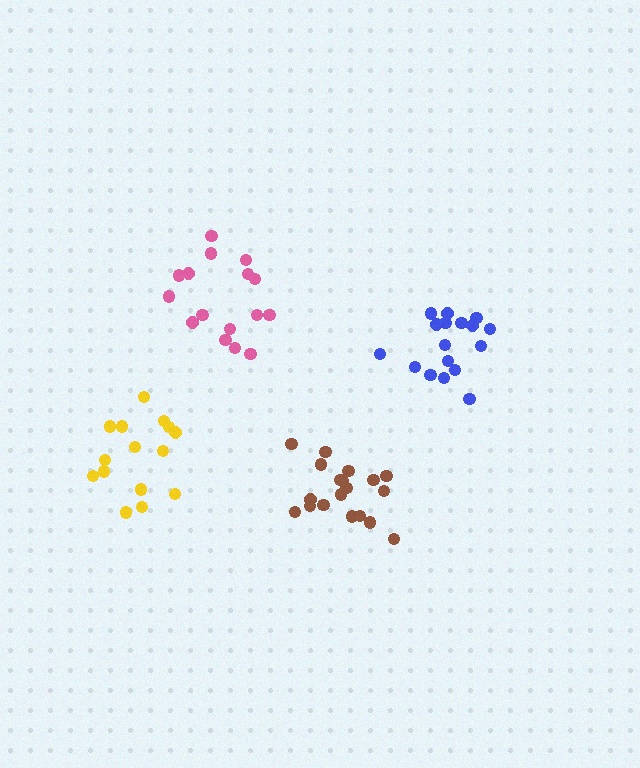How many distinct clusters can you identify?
There are 4 distinct clusters.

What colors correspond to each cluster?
The clusters are colored: pink, brown, blue, yellow.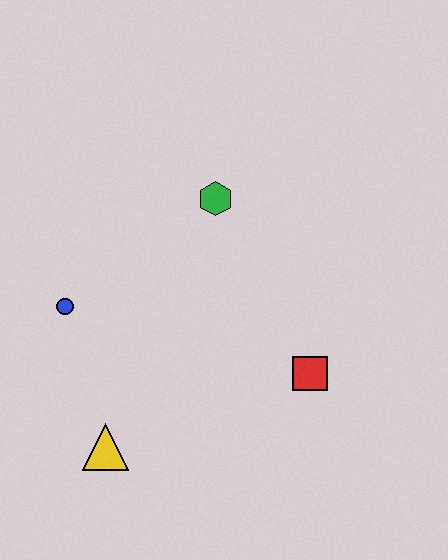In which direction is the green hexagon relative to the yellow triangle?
The green hexagon is above the yellow triangle.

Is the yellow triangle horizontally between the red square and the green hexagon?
No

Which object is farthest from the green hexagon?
The yellow triangle is farthest from the green hexagon.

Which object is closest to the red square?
The green hexagon is closest to the red square.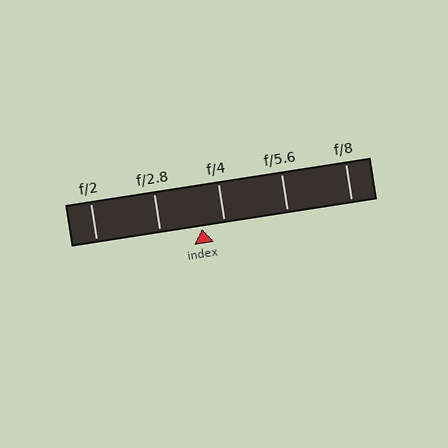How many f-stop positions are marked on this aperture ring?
There are 5 f-stop positions marked.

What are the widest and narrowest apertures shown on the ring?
The widest aperture shown is f/2 and the narrowest is f/8.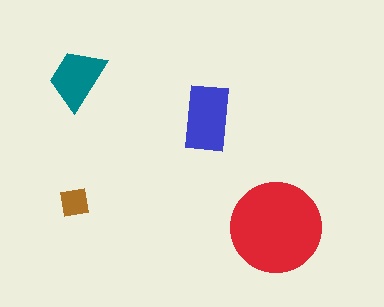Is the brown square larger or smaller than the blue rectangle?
Smaller.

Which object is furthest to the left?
The brown square is leftmost.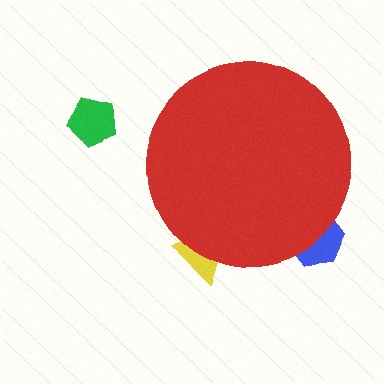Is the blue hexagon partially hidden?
Yes, the blue hexagon is partially hidden behind the red circle.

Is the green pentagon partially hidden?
No, the green pentagon is fully visible.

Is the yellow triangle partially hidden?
Yes, the yellow triangle is partially hidden behind the red circle.